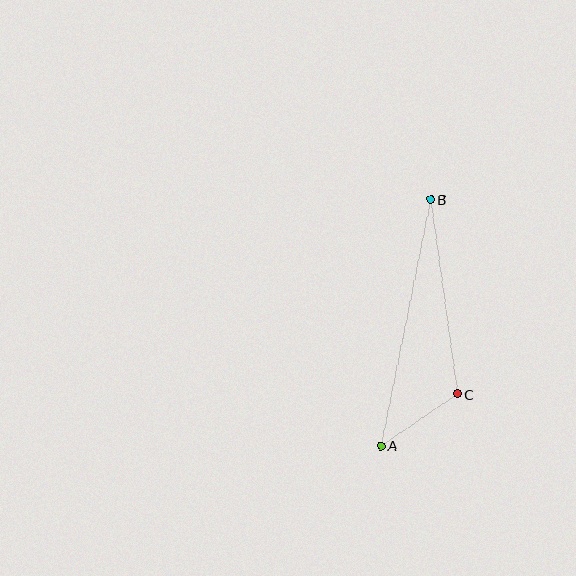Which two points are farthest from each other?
Points A and B are farthest from each other.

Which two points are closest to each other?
Points A and C are closest to each other.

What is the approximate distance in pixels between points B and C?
The distance between B and C is approximately 196 pixels.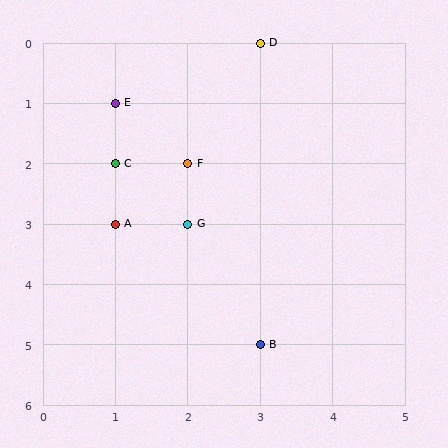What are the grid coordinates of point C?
Point C is at grid coordinates (1, 2).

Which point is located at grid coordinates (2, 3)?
Point G is at (2, 3).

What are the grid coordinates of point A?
Point A is at grid coordinates (1, 3).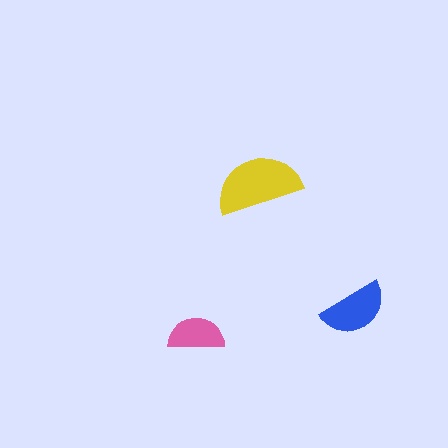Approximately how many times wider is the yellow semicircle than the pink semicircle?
About 1.5 times wider.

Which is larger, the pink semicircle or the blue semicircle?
The blue one.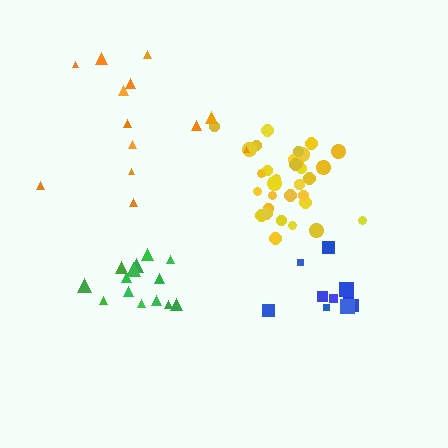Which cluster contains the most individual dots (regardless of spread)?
Yellow (32).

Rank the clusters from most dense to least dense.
yellow, green, blue, orange.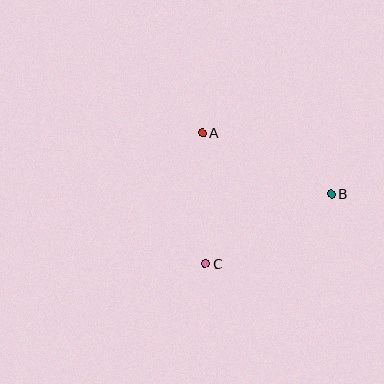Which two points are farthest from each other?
Points B and C are farthest from each other.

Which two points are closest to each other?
Points A and C are closest to each other.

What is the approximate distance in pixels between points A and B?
The distance between A and B is approximately 143 pixels.